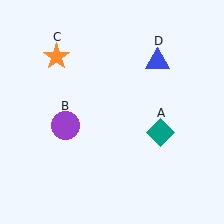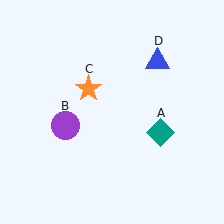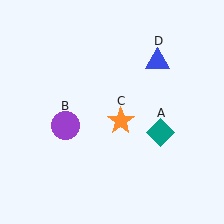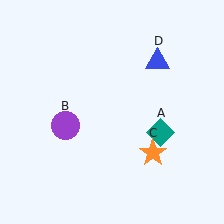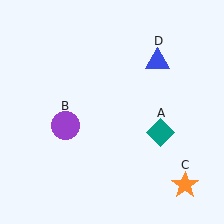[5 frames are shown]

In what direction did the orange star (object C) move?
The orange star (object C) moved down and to the right.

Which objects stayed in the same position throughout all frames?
Teal diamond (object A) and purple circle (object B) and blue triangle (object D) remained stationary.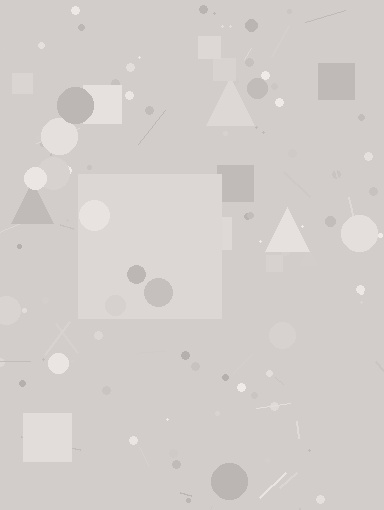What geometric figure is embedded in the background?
A square is embedded in the background.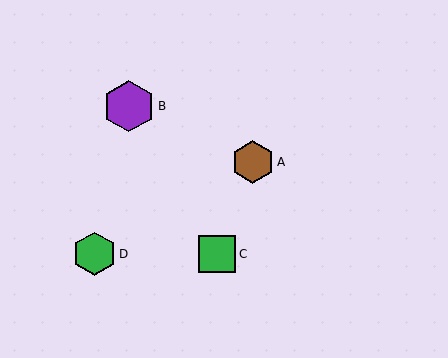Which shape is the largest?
The purple hexagon (labeled B) is the largest.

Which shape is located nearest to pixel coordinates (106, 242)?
The green hexagon (labeled D) at (94, 254) is nearest to that location.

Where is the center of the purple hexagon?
The center of the purple hexagon is at (129, 106).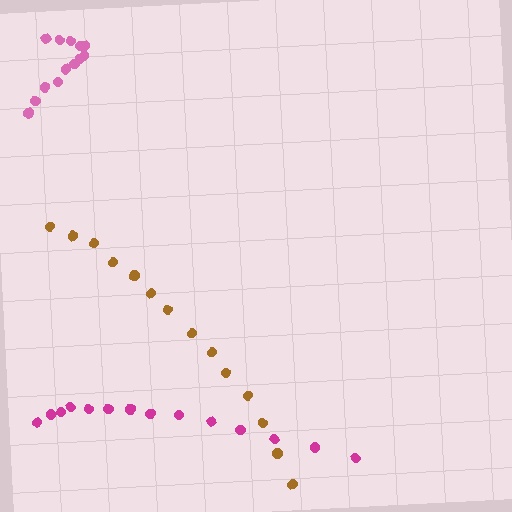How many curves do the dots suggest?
There are 3 distinct paths.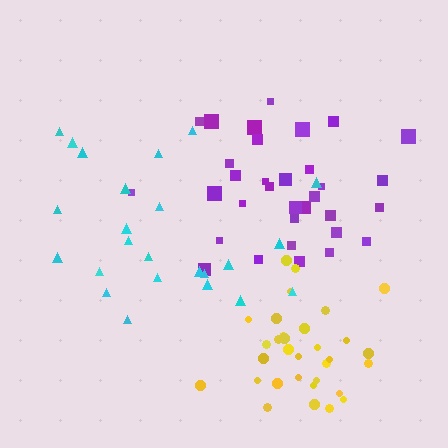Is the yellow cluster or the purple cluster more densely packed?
Yellow.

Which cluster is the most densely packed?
Yellow.